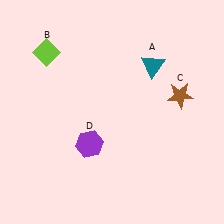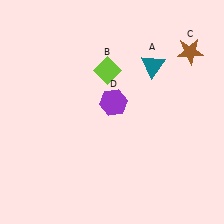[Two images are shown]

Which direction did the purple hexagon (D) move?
The purple hexagon (D) moved up.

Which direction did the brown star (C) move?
The brown star (C) moved up.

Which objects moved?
The objects that moved are: the lime diamond (B), the brown star (C), the purple hexagon (D).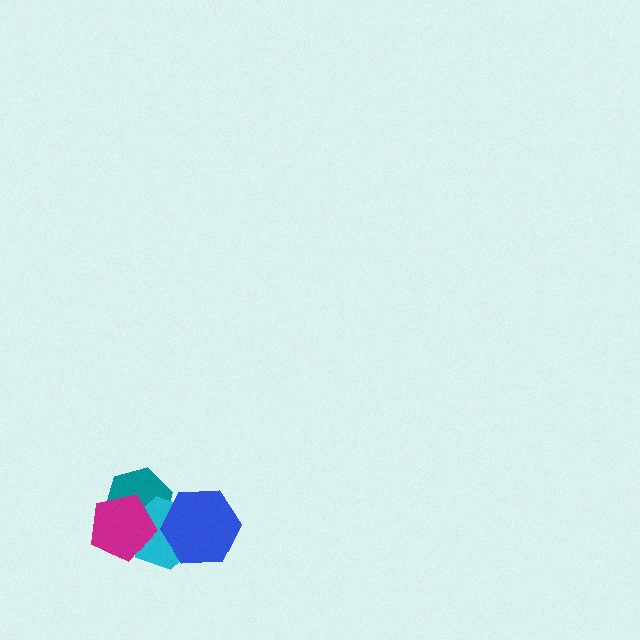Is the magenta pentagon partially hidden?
No, no other shape covers it.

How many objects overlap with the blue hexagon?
2 objects overlap with the blue hexagon.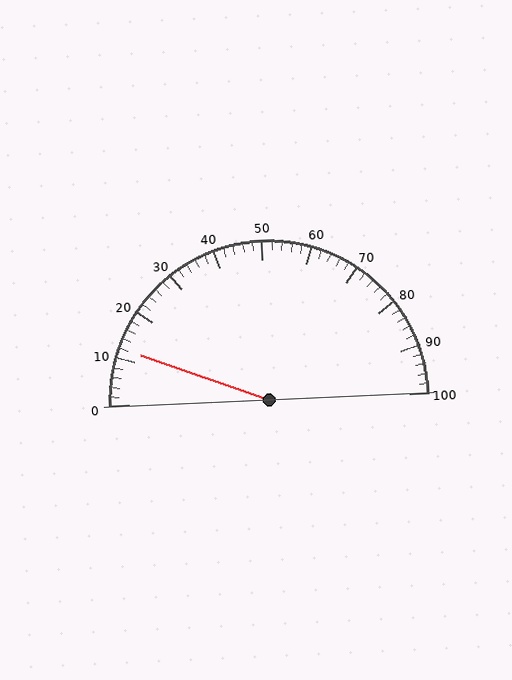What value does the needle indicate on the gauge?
The needle indicates approximately 12.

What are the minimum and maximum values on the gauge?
The gauge ranges from 0 to 100.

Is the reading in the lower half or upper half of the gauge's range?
The reading is in the lower half of the range (0 to 100).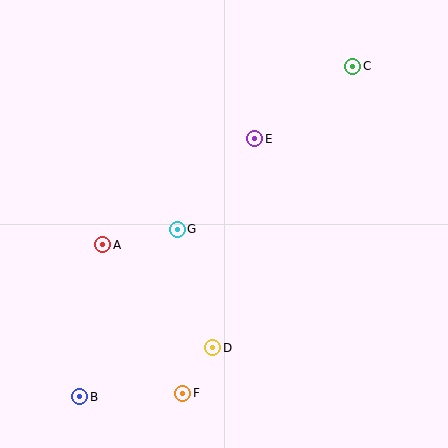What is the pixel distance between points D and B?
The distance between D and B is 142 pixels.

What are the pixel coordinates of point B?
Point B is at (80, 397).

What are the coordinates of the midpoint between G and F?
The midpoint between G and F is at (180, 311).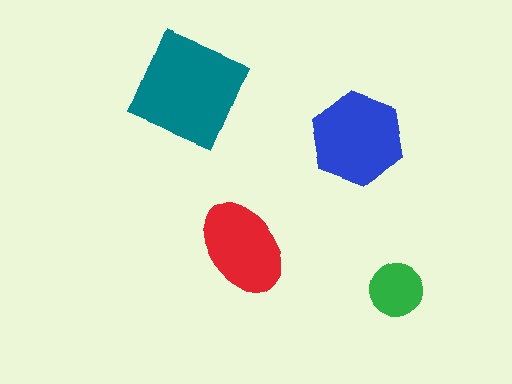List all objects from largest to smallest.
The teal diamond, the blue hexagon, the red ellipse, the green circle.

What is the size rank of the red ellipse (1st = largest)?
3rd.